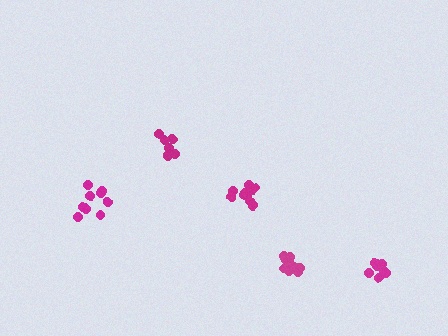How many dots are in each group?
Group 1: 10 dots, Group 2: 7 dots, Group 3: 7 dots, Group 4: 11 dots, Group 5: 12 dots (47 total).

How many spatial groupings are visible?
There are 5 spatial groupings.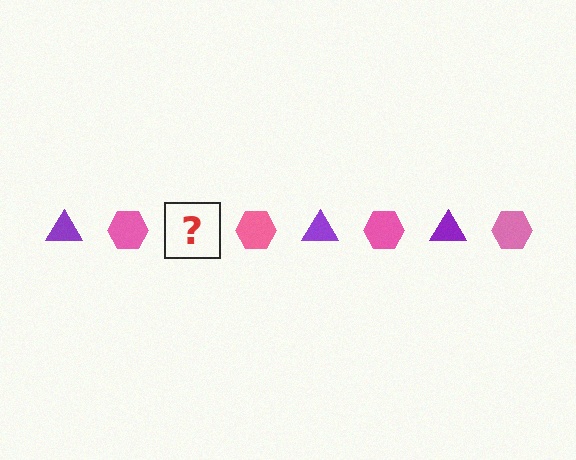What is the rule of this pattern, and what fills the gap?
The rule is that the pattern alternates between purple triangle and pink hexagon. The gap should be filled with a purple triangle.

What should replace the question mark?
The question mark should be replaced with a purple triangle.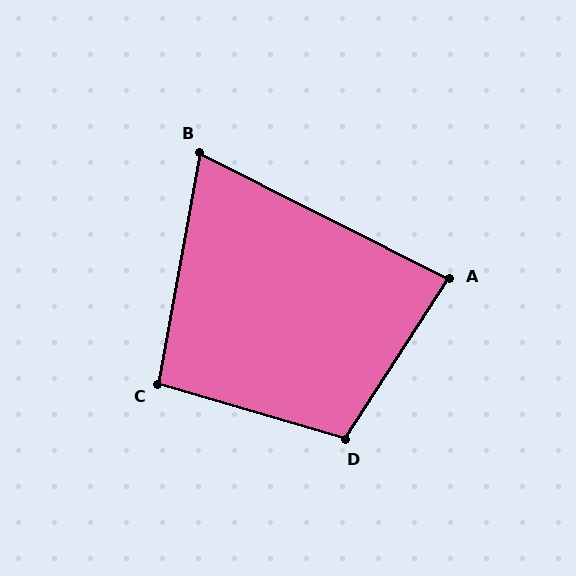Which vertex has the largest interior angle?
D, at approximately 106 degrees.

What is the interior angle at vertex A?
Approximately 84 degrees (acute).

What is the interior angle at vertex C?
Approximately 96 degrees (obtuse).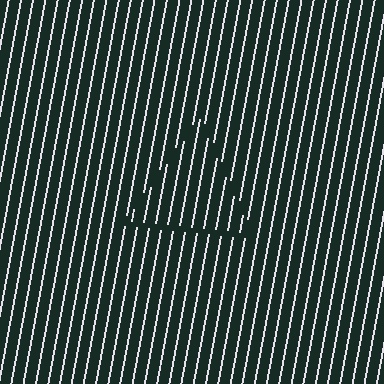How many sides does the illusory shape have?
3 sides — the line-ends trace a triangle.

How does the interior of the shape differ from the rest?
The interior of the shape contains the same grating, shifted by half a period — the contour is defined by the phase discontinuity where line-ends from the inner and outer gratings abut.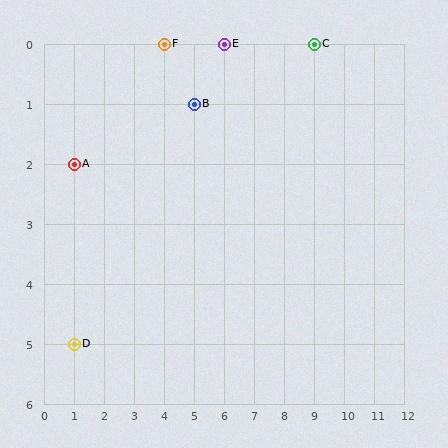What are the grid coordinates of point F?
Point F is at grid coordinates (4, 0).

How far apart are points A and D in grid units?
Points A and D are 3 rows apart.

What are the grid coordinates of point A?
Point A is at grid coordinates (1, 2).